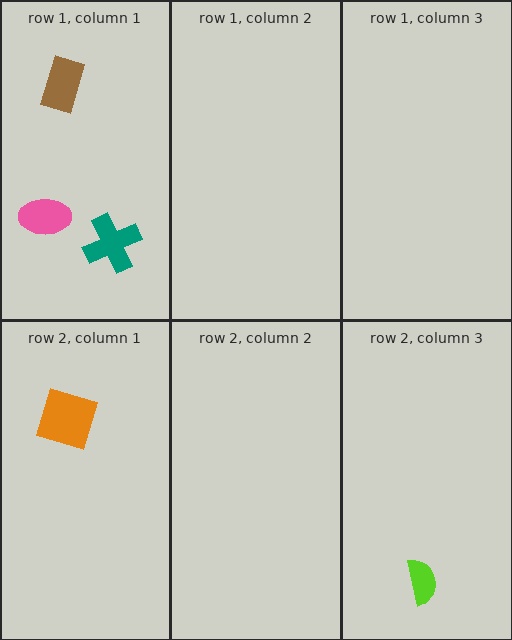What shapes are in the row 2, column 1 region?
The orange square.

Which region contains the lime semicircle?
The row 2, column 3 region.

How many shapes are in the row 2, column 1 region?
1.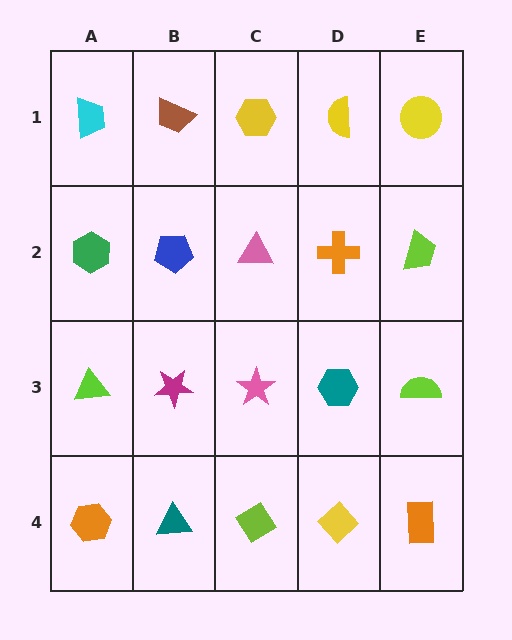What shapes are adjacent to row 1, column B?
A blue pentagon (row 2, column B), a cyan trapezoid (row 1, column A), a yellow hexagon (row 1, column C).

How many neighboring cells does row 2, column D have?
4.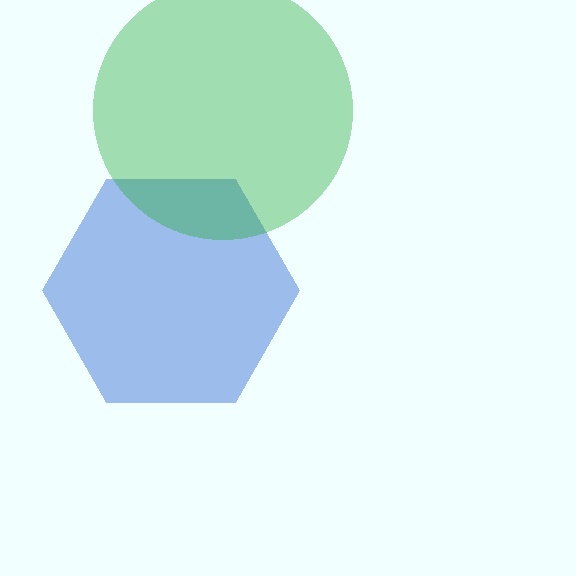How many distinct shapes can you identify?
There are 2 distinct shapes: a blue hexagon, a green circle.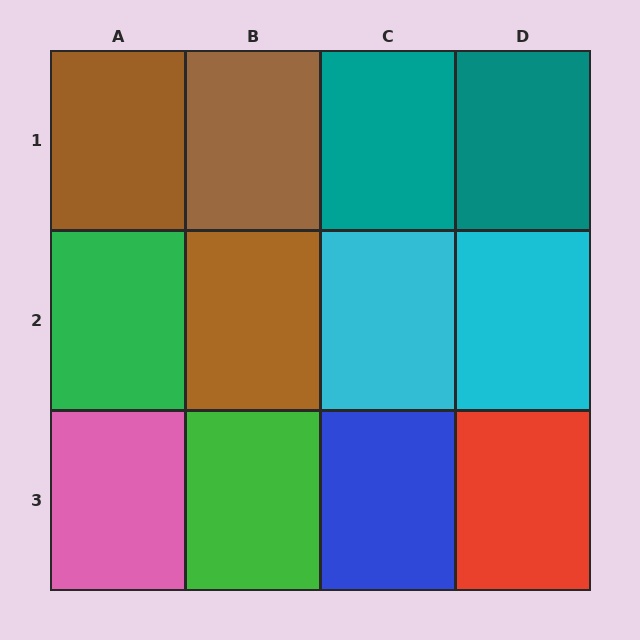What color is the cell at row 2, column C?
Cyan.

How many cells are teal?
2 cells are teal.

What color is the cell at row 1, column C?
Teal.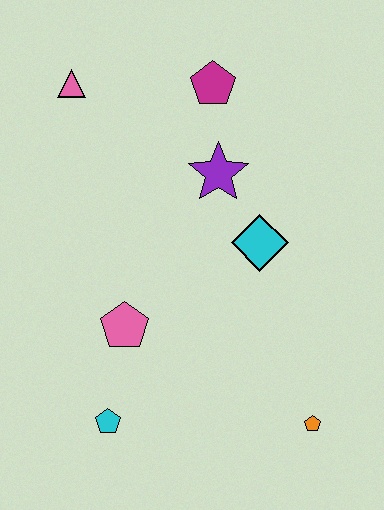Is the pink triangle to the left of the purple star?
Yes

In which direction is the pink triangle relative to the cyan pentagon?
The pink triangle is above the cyan pentagon.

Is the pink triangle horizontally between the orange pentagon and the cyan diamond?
No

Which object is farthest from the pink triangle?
The orange pentagon is farthest from the pink triangle.